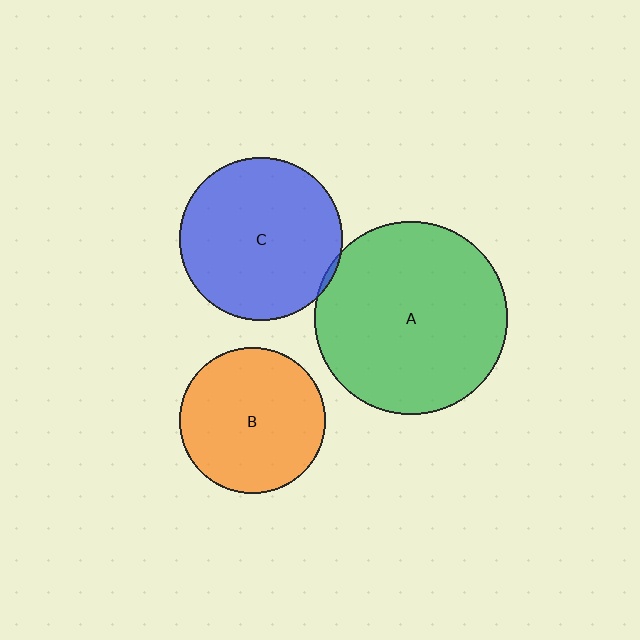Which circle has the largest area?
Circle A (green).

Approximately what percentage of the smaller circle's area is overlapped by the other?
Approximately 5%.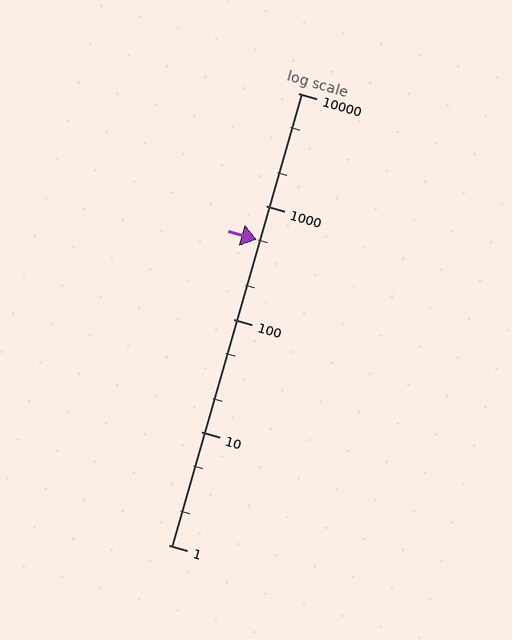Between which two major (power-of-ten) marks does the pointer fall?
The pointer is between 100 and 1000.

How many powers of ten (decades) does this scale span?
The scale spans 4 decades, from 1 to 10000.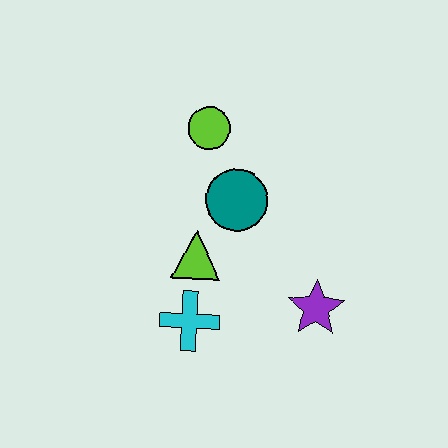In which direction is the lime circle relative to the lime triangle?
The lime circle is above the lime triangle.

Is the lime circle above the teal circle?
Yes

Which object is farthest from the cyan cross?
The lime circle is farthest from the cyan cross.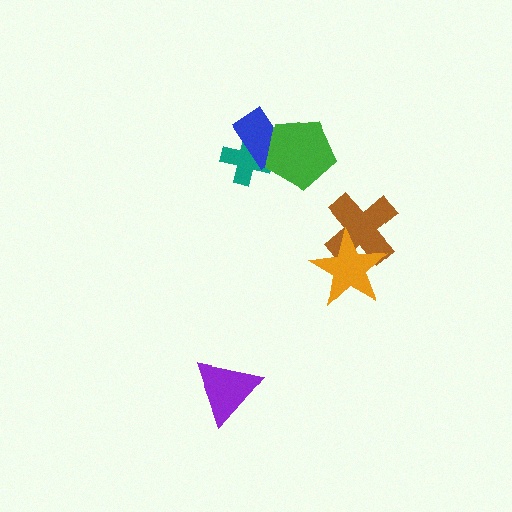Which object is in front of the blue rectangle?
The green pentagon is in front of the blue rectangle.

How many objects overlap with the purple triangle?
0 objects overlap with the purple triangle.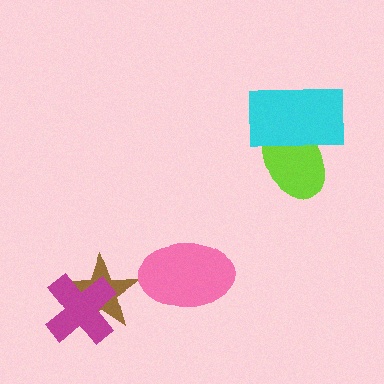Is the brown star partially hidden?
Yes, it is partially covered by another shape.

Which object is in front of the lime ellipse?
The cyan rectangle is in front of the lime ellipse.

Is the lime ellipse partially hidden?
Yes, it is partially covered by another shape.